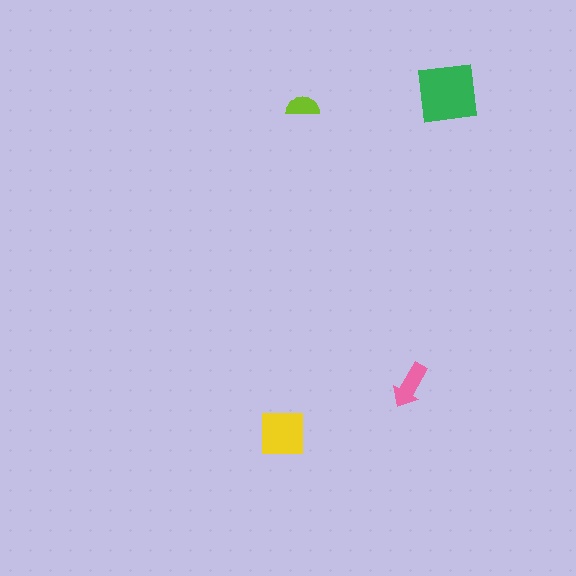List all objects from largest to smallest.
The green square, the yellow square, the pink arrow, the lime semicircle.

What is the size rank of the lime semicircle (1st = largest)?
4th.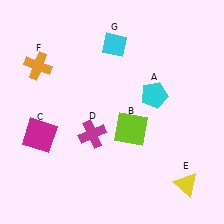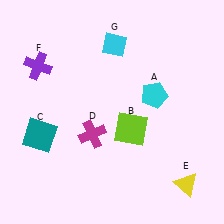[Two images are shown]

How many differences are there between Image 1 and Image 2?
There are 2 differences between the two images.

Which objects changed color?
C changed from magenta to teal. F changed from orange to purple.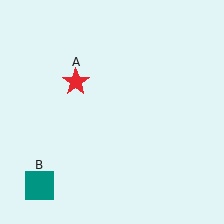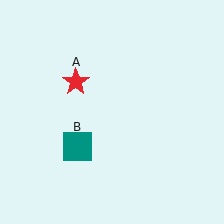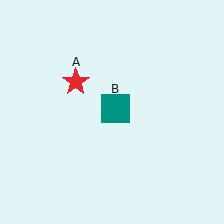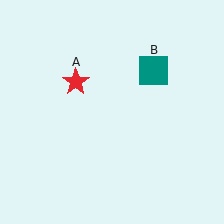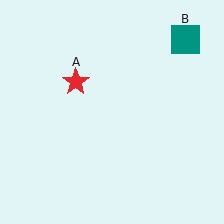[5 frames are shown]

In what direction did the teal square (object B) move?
The teal square (object B) moved up and to the right.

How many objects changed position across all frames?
1 object changed position: teal square (object B).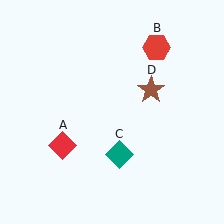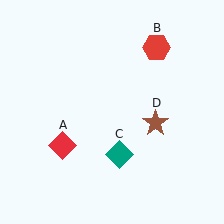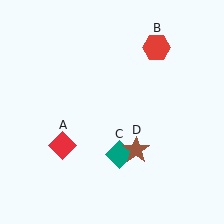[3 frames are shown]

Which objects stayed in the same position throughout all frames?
Red diamond (object A) and red hexagon (object B) and teal diamond (object C) remained stationary.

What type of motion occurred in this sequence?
The brown star (object D) rotated clockwise around the center of the scene.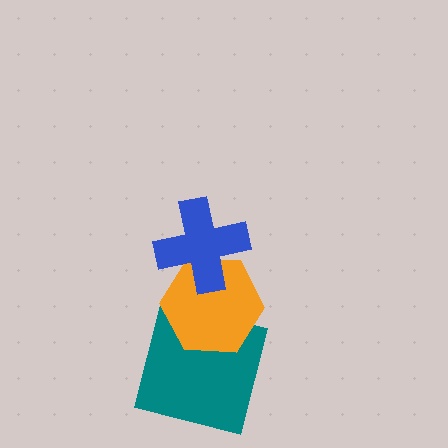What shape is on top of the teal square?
The orange hexagon is on top of the teal square.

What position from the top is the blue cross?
The blue cross is 1st from the top.